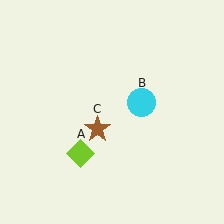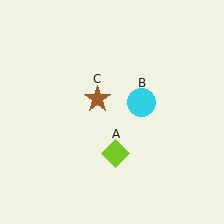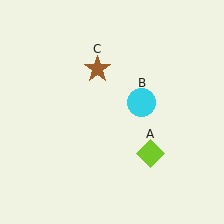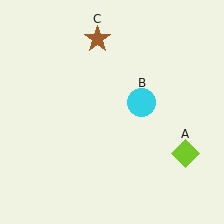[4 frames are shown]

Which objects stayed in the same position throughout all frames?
Cyan circle (object B) remained stationary.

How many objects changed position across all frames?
2 objects changed position: lime diamond (object A), brown star (object C).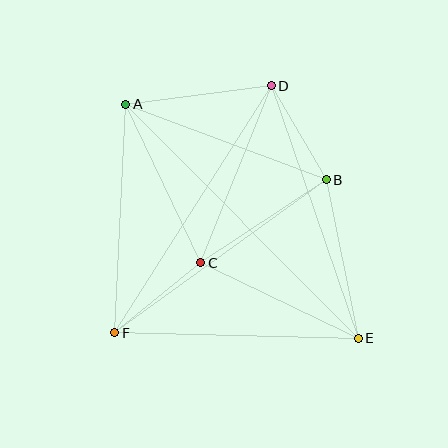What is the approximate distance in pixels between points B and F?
The distance between B and F is approximately 261 pixels.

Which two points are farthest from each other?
Points A and E are farthest from each other.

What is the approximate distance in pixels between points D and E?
The distance between D and E is approximately 267 pixels.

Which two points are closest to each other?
Points B and D are closest to each other.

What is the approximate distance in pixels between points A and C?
The distance between A and C is approximately 175 pixels.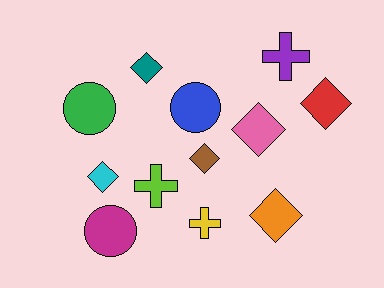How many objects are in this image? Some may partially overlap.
There are 12 objects.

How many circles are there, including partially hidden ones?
There are 3 circles.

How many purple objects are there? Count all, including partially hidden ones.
There is 1 purple object.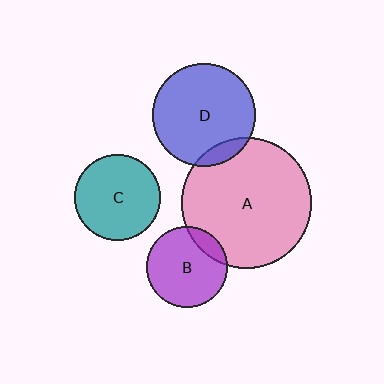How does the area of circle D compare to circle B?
Approximately 1.6 times.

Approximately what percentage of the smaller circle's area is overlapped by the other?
Approximately 15%.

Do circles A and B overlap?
Yes.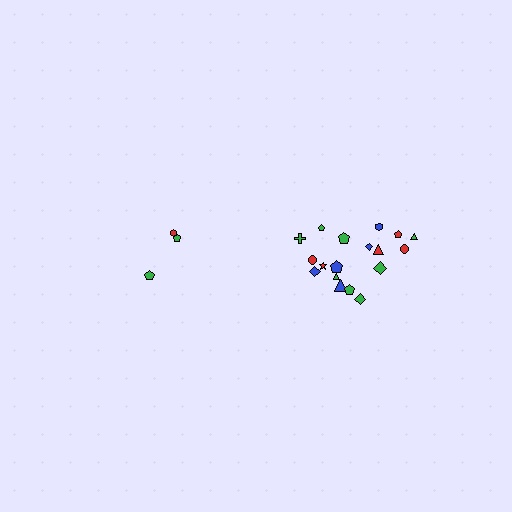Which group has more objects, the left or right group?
The right group.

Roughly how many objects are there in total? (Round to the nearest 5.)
Roughly 20 objects in total.